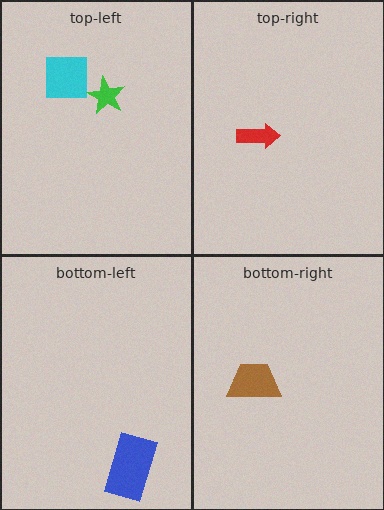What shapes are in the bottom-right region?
The brown trapezoid.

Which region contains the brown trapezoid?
The bottom-right region.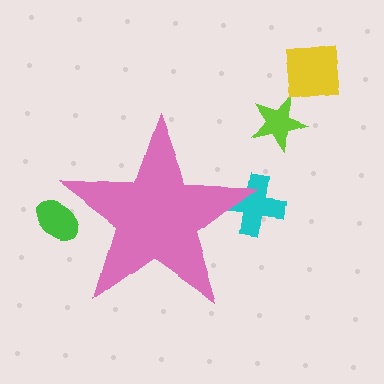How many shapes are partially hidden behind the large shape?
2 shapes are partially hidden.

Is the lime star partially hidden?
No, the lime star is fully visible.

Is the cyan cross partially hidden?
Yes, the cyan cross is partially hidden behind the pink star.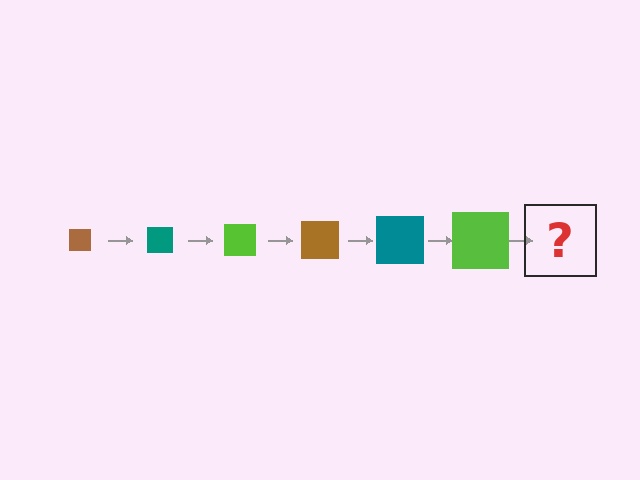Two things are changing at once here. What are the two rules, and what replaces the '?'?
The two rules are that the square grows larger each step and the color cycles through brown, teal, and lime. The '?' should be a brown square, larger than the previous one.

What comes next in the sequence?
The next element should be a brown square, larger than the previous one.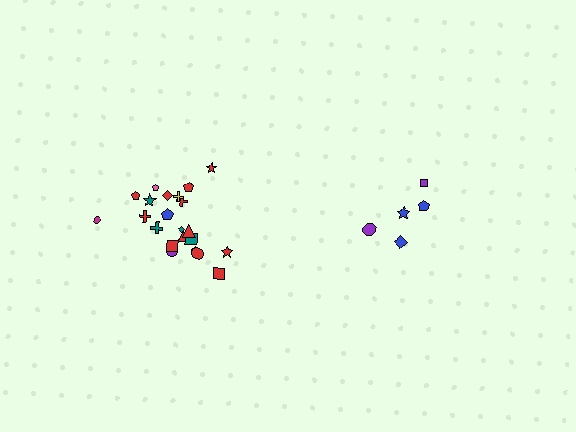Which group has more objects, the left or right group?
The left group.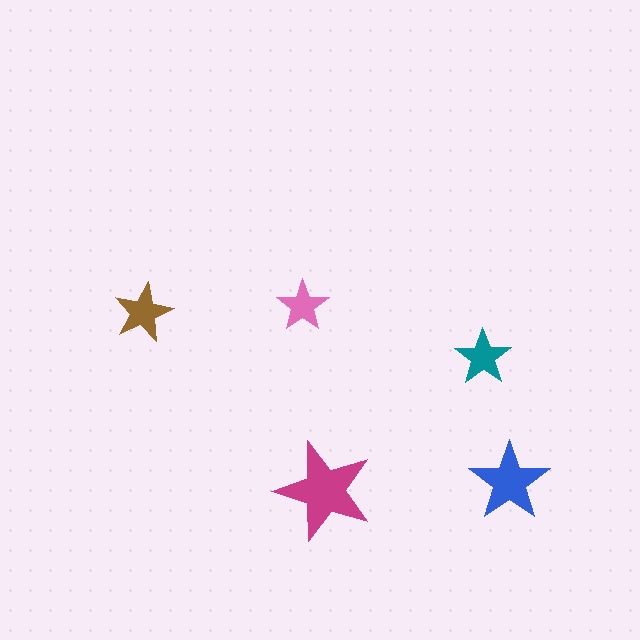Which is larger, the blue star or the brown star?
The blue one.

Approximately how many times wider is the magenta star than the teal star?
About 1.5 times wider.